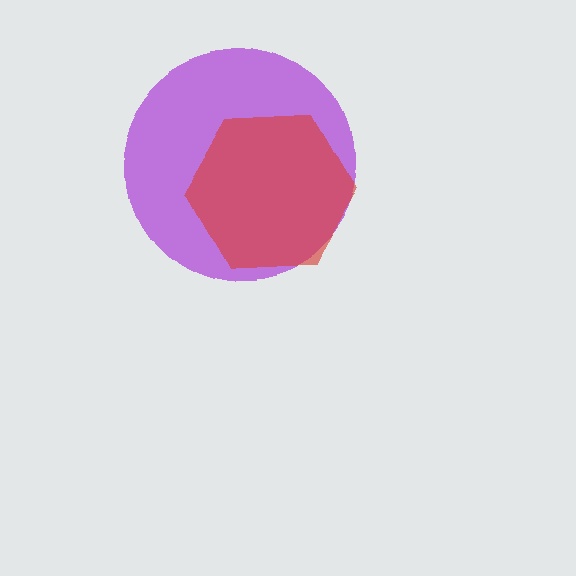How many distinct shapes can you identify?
There are 2 distinct shapes: a purple circle, a red hexagon.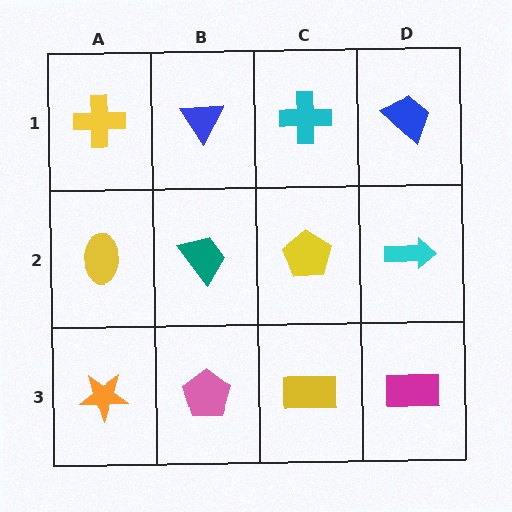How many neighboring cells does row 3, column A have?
2.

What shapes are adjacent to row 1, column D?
A cyan arrow (row 2, column D), a cyan cross (row 1, column C).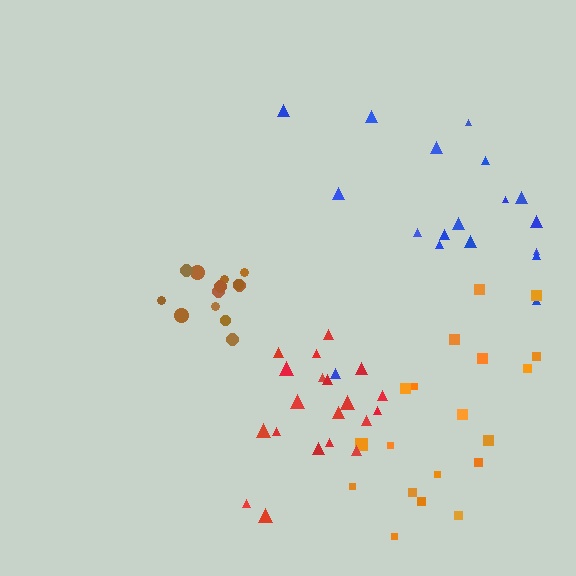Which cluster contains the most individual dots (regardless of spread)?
Red (20).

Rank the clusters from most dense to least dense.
brown, red, orange, blue.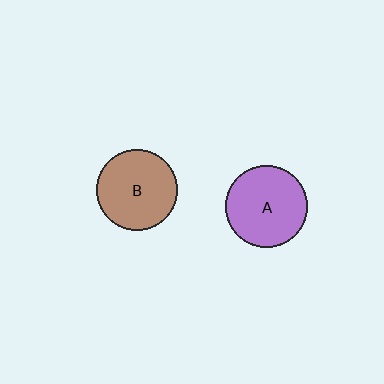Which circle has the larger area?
Circle A (purple).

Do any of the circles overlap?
No, none of the circles overlap.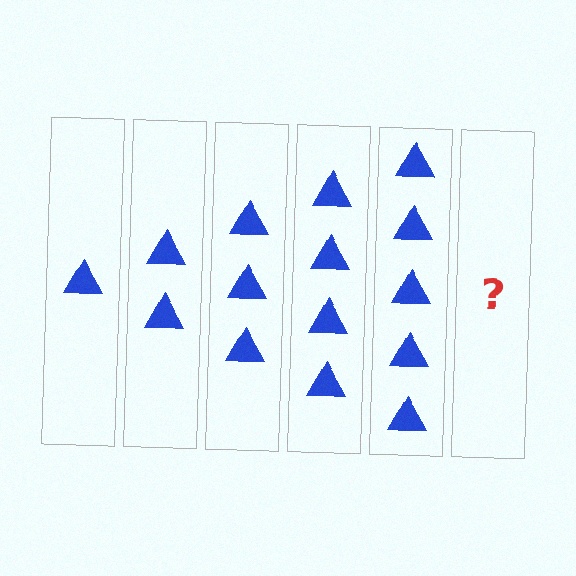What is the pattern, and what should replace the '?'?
The pattern is that each step adds one more triangle. The '?' should be 6 triangles.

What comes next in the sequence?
The next element should be 6 triangles.